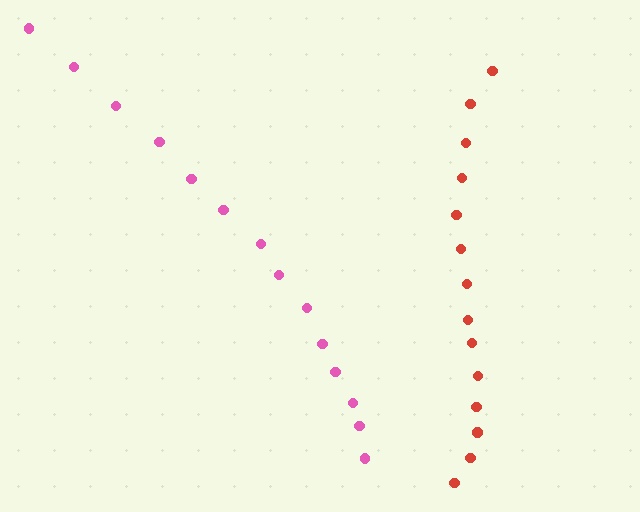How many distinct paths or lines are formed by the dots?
There are 2 distinct paths.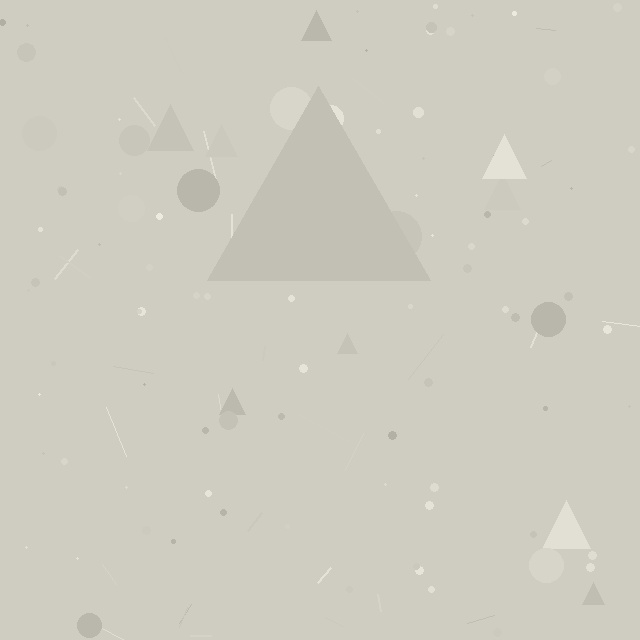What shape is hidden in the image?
A triangle is hidden in the image.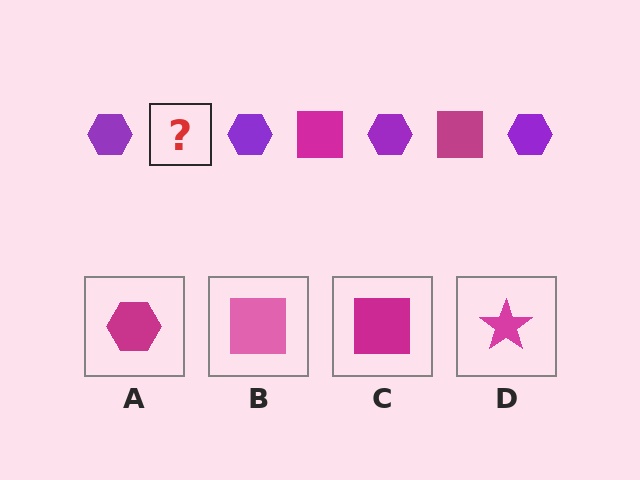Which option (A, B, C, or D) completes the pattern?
C.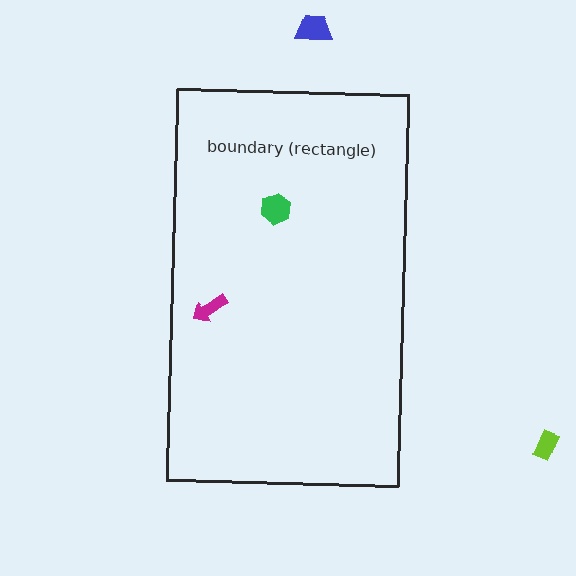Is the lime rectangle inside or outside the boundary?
Outside.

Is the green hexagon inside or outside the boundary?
Inside.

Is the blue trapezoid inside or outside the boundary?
Outside.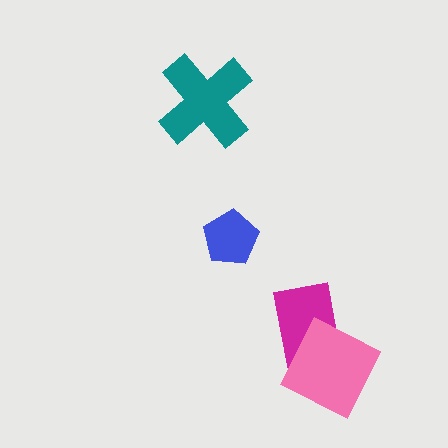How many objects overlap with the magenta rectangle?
1 object overlaps with the magenta rectangle.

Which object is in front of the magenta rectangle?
The pink square is in front of the magenta rectangle.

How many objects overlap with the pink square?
1 object overlaps with the pink square.